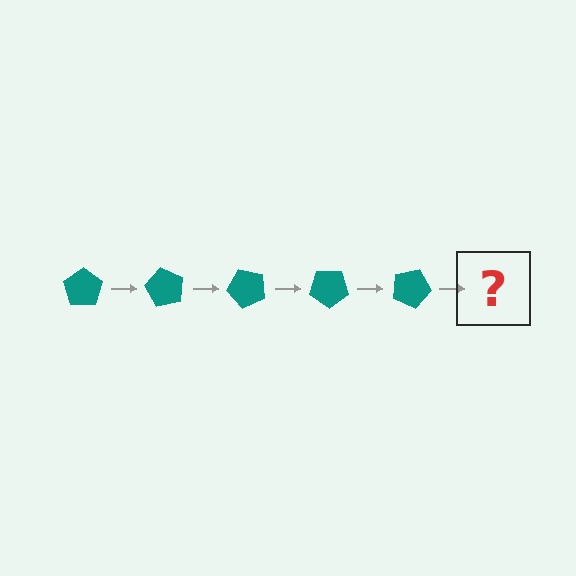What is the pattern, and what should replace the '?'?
The pattern is that the pentagon rotates 60 degrees each step. The '?' should be a teal pentagon rotated 300 degrees.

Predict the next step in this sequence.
The next step is a teal pentagon rotated 300 degrees.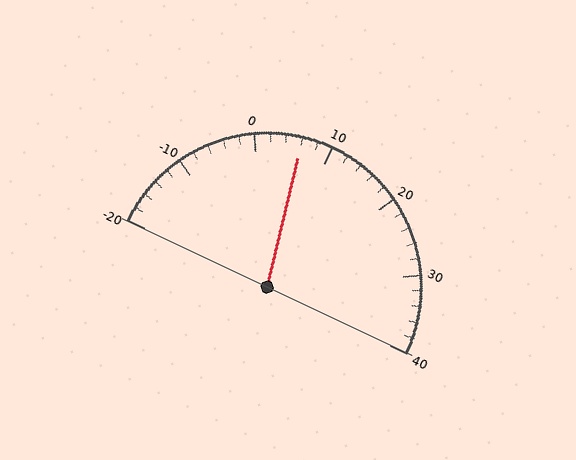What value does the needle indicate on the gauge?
The needle indicates approximately 6.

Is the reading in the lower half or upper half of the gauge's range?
The reading is in the lower half of the range (-20 to 40).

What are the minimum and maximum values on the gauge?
The gauge ranges from -20 to 40.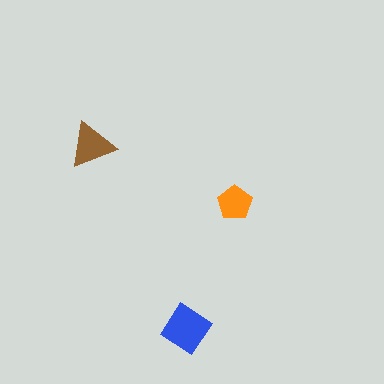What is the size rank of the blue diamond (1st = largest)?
1st.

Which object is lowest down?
The blue diamond is bottommost.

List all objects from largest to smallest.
The blue diamond, the brown triangle, the orange pentagon.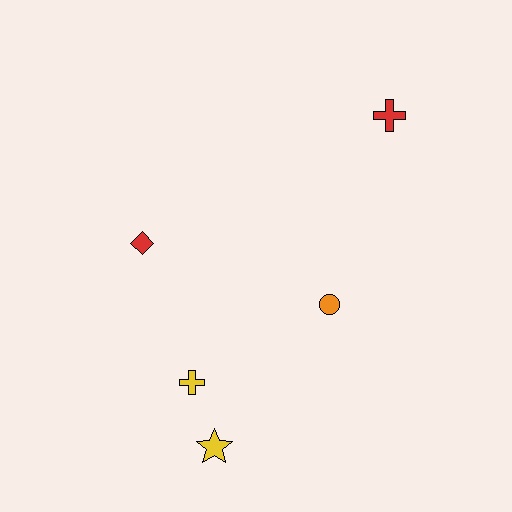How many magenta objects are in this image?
There are no magenta objects.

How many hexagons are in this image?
There are no hexagons.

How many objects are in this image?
There are 5 objects.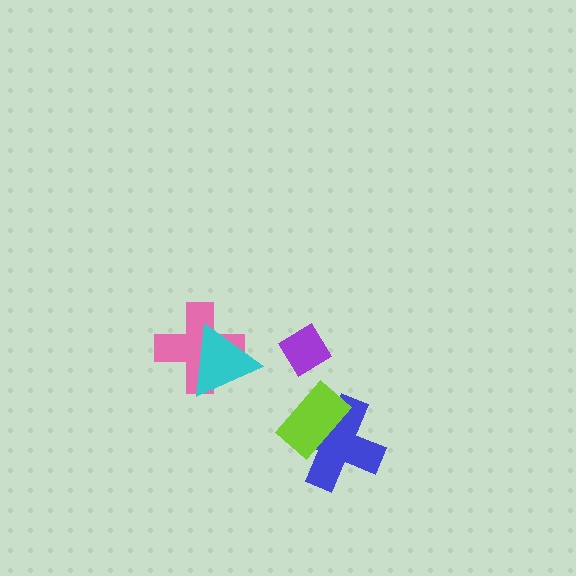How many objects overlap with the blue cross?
1 object overlaps with the blue cross.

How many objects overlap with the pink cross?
1 object overlaps with the pink cross.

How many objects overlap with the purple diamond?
0 objects overlap with the purple diamond.